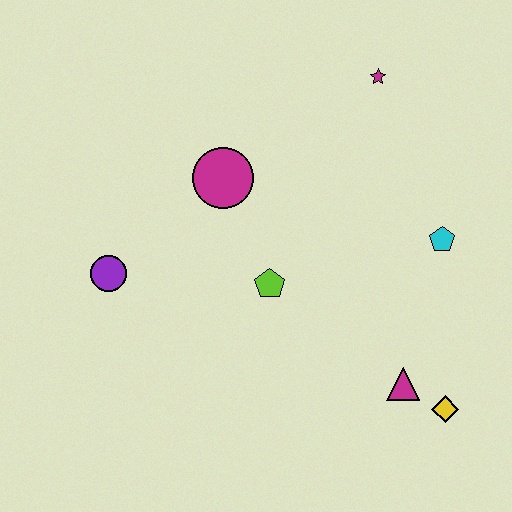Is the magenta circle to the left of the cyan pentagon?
Yes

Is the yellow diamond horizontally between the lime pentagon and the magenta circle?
No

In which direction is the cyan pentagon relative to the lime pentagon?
The cyan pentagon is to the right of the lime pentagon.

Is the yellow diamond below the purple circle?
Yes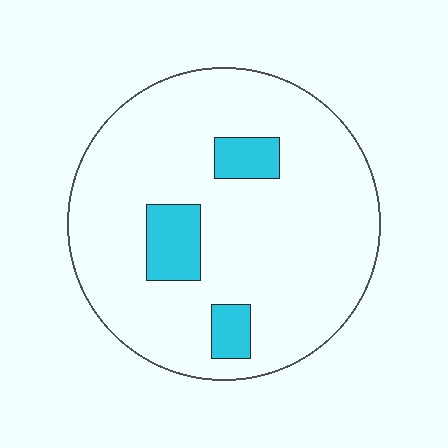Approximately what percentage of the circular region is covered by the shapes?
Approximately 10%.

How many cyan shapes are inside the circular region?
3.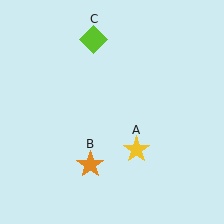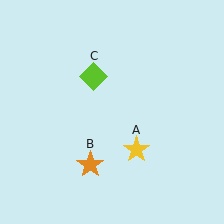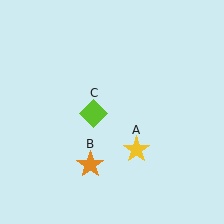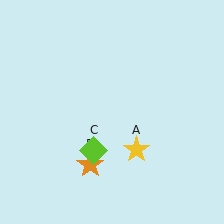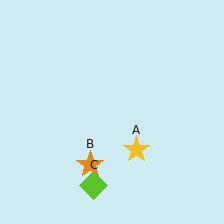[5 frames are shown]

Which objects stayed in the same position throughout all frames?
Yellow star (object A) and orange star (object B) remained stationary.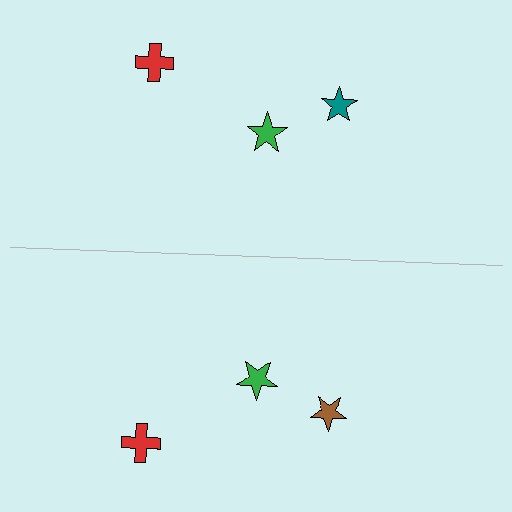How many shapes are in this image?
There are 6 shapes in this image.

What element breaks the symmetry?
The brown star on the bottom side breaks the symmetry — its mirror counterpart is teal.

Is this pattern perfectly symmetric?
No, the pattern is not perfectly symmetric. The brown star on the bottom side breaks the symmetry — its mirror counterpart is teal.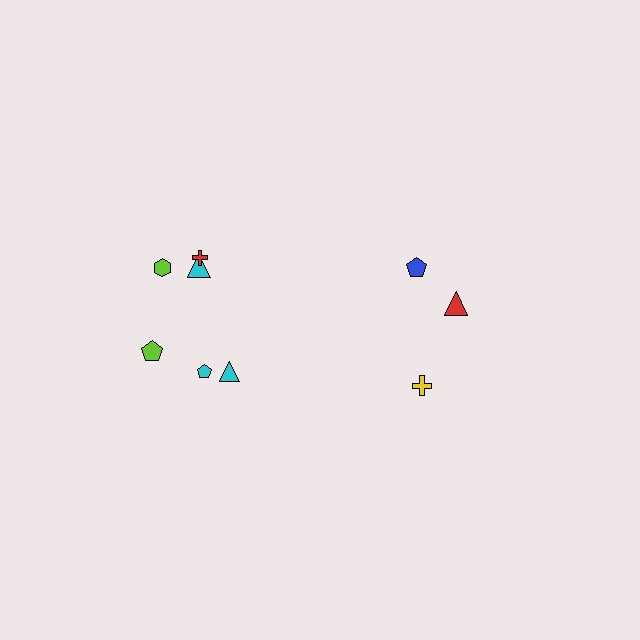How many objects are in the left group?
There are 6 objects.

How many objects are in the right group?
There are 3 objects.